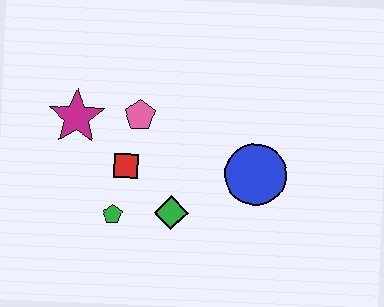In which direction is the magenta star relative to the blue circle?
The magenta star is to the left of the blue circle.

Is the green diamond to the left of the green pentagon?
No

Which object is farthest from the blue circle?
The magenta star is farthest from the blue circle.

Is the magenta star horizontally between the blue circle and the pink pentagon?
No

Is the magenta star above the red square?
Yes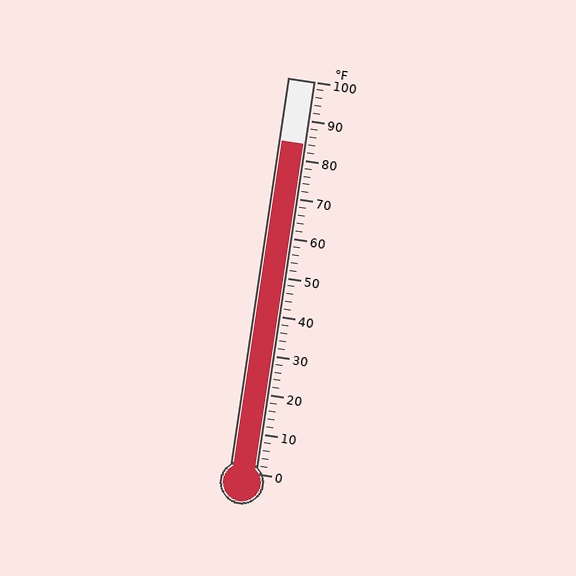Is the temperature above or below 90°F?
The temperature is below 90°F.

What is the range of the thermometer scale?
The thermometer scale ranges from 0°F to 100°F.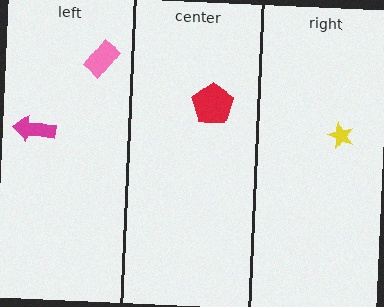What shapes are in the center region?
The red pentagon.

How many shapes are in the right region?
1.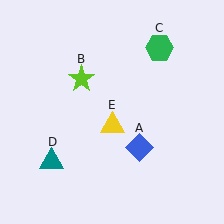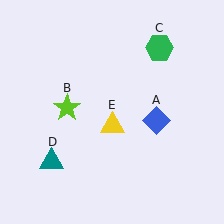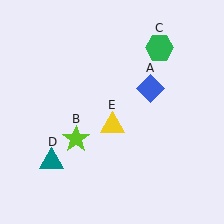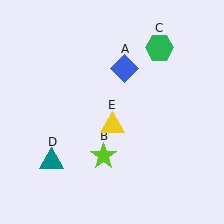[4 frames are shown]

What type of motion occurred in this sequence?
The blue diamond (object A), lime star (object B) rotated counterclockwise around the center of the scene.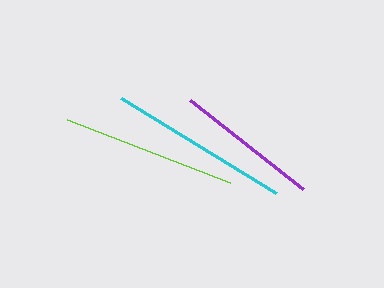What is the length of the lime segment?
The lime segment is approximately 175 pixels long.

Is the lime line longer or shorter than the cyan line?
The cyan line is longer than the lime line.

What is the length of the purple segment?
The purple segment is approximately 143 pixels long.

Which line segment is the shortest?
The purple line is the shortest at approximately 143 pixels.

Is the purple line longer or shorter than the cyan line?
The cyan line is longer than the purple line.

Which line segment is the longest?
The cyan line is the longest at approximately 182 pixels.